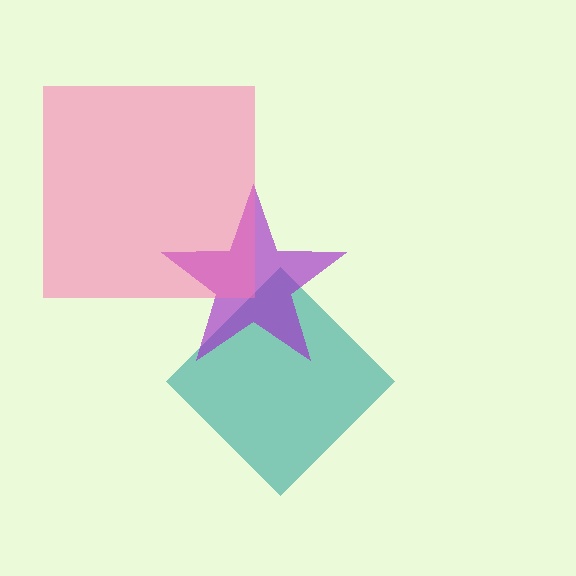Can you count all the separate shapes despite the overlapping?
Yes, there are 3 separate shapes.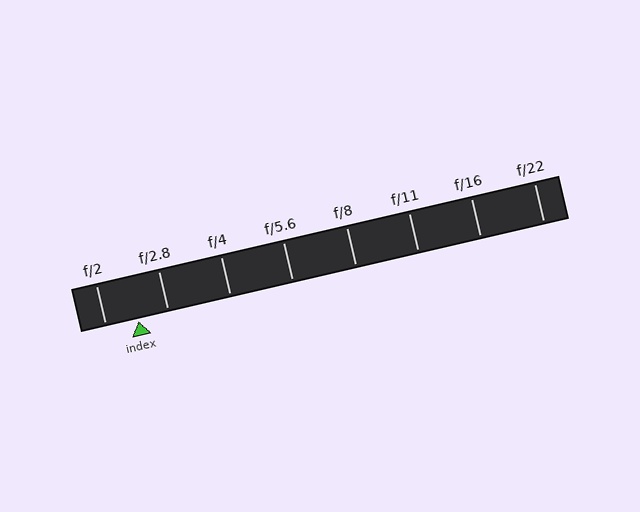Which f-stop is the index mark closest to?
The index mark is closest to f/2.8.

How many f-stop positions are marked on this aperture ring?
There are 8 f-stop positions marked.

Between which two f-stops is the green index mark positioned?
The index mark is between f/2 and f/2.8.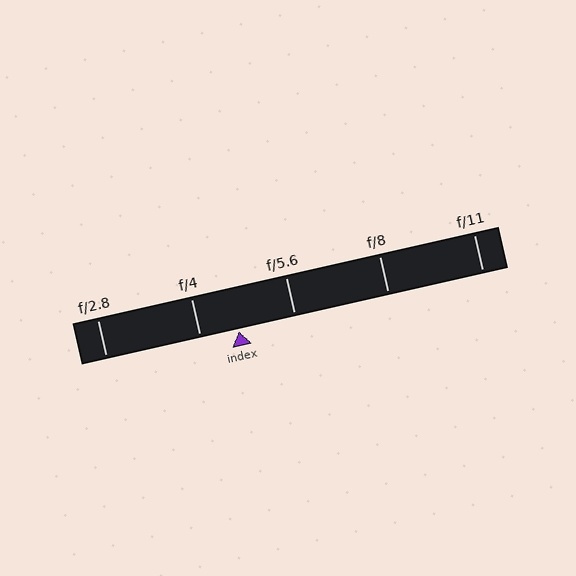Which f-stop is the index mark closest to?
The index mark is closest to f/4.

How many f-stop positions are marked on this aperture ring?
There are 5 f-stop positions marked.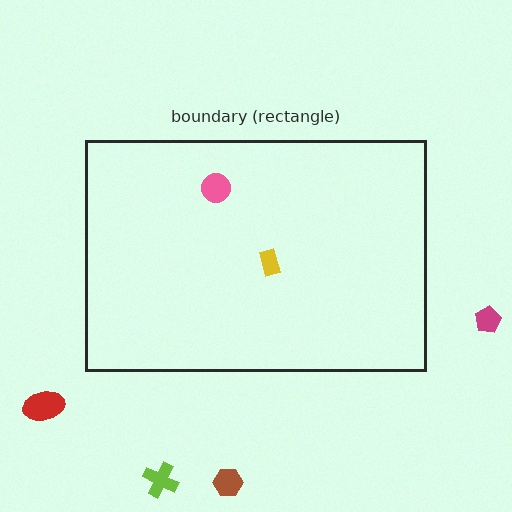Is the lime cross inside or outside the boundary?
Outside.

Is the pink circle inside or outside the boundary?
Inside.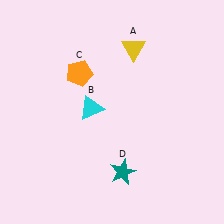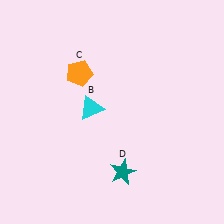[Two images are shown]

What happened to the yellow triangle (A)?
The yellow triangle (A) was removed in Image 2. It was in the top-right area of Image 1.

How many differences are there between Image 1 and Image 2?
There is 1 difference between the two images.